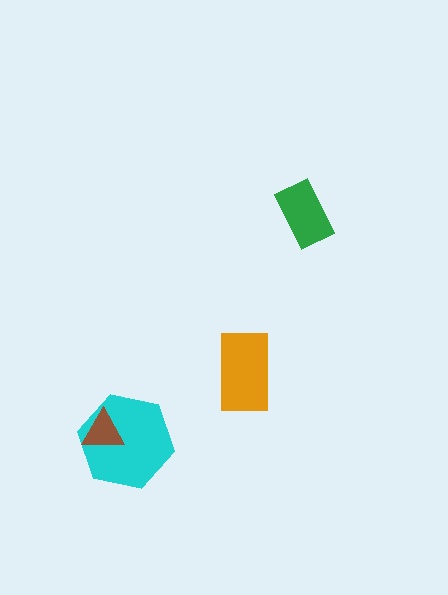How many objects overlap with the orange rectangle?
0 objects overlap with the orange rectangle.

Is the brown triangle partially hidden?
No, no other shape covers it.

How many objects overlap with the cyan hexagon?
1 object overlaps with the cyan hexagon.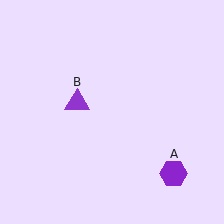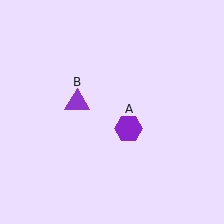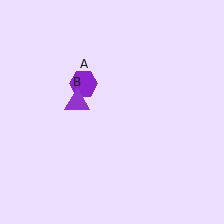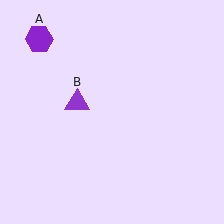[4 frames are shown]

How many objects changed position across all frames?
1 object changed position: purple hexagon (object A).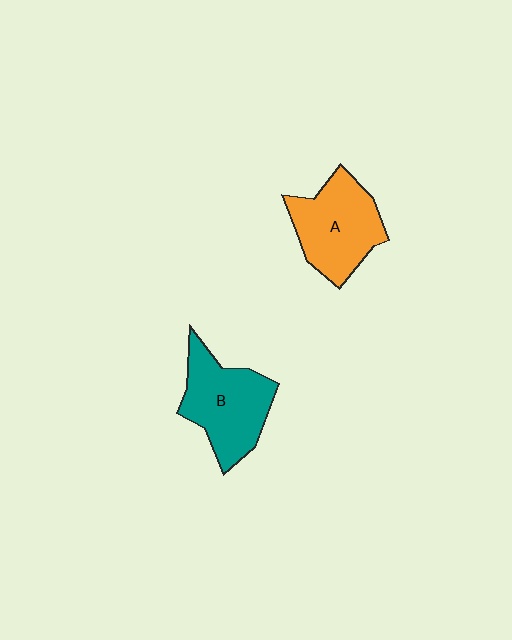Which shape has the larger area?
Shape B (teal).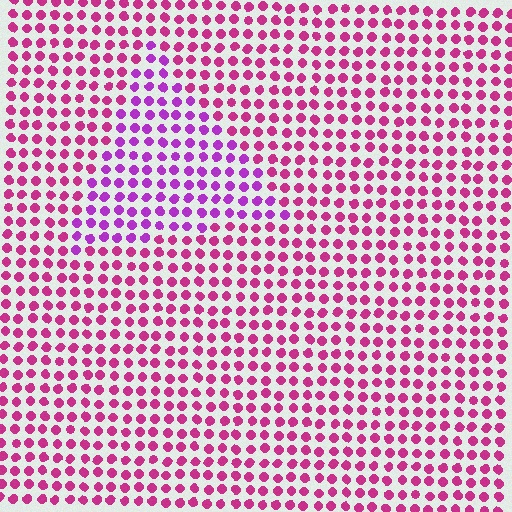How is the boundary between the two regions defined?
The boundary is defined purely by a slight shift in hue (about 33 degrees). Spacing, size, and orientation are identical on both sides.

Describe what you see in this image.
The image is filled with small magenta elements in a uniform arrangement. A triangle-shaped region is visible where the elements are tinted to a slightly different hue, forming a subtle color boundary.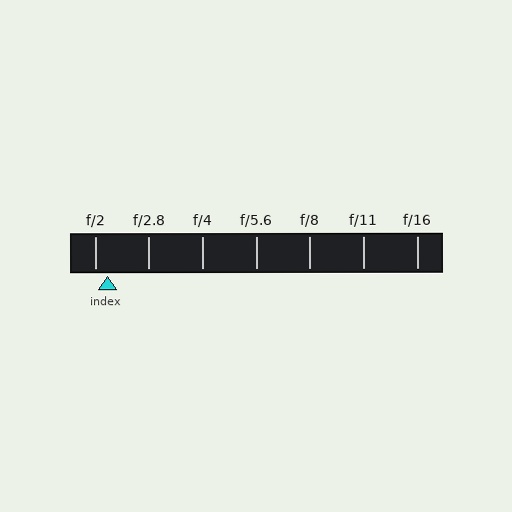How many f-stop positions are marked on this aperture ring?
There are 7 f-stop positions marked.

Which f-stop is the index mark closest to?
The index mark is closest to f/2.